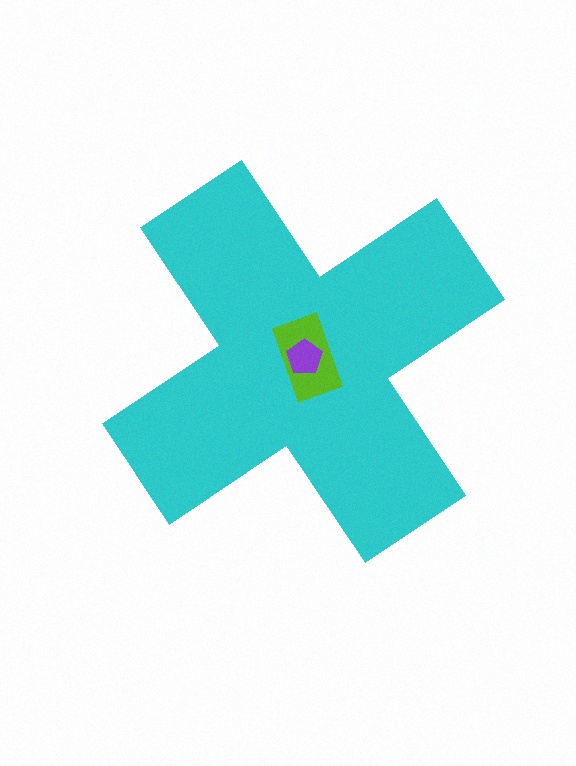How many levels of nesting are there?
3.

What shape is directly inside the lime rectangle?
The purple pentagon.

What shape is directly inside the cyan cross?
The lime rectangle.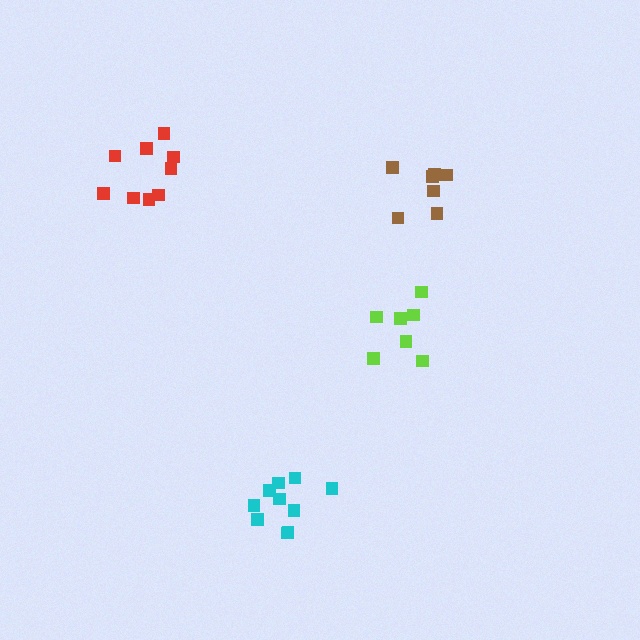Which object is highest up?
The red cluster is topmost.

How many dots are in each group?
Group 1: 7 dots, Group 2: 10 dots, Group 3: 7 dots, Group 4: 10 dots (34 total).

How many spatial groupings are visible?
There are 4 spatial groupings.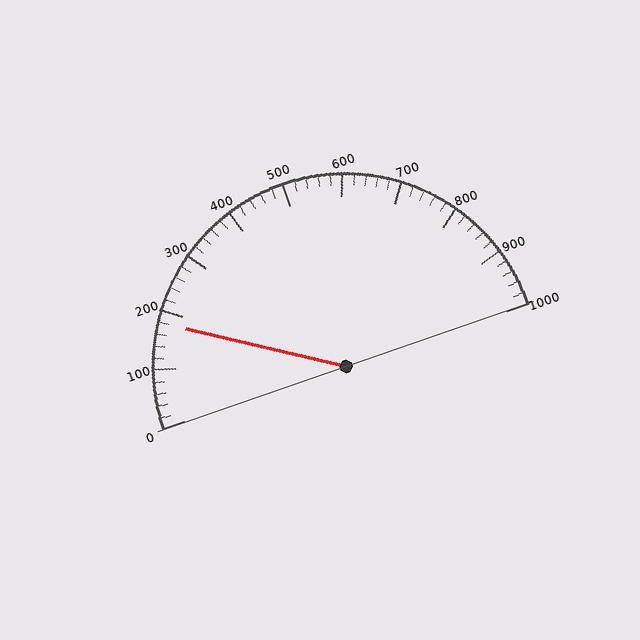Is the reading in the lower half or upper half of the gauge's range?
The reading is in the lower half of the range (0 to 1000).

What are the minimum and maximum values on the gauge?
The gauge ranges from 0 to 1000.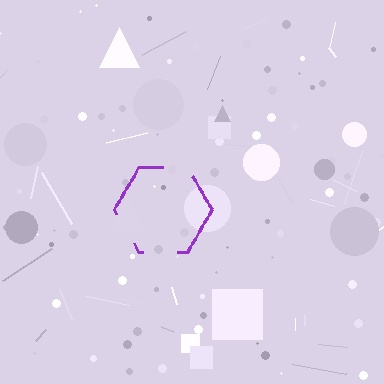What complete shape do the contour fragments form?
The contour fragments form a hexagon.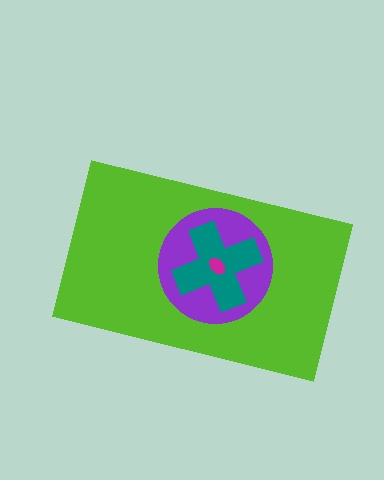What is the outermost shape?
The lime rectangle.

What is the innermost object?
The magenta ellipse.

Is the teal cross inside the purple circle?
Yes.